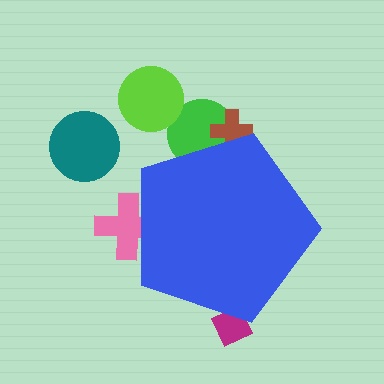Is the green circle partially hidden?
Yes, the green circle is partially hidden behind the blue pentagon.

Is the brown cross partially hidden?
Yes, the brown cross is partially hidden behind the blue pentagon.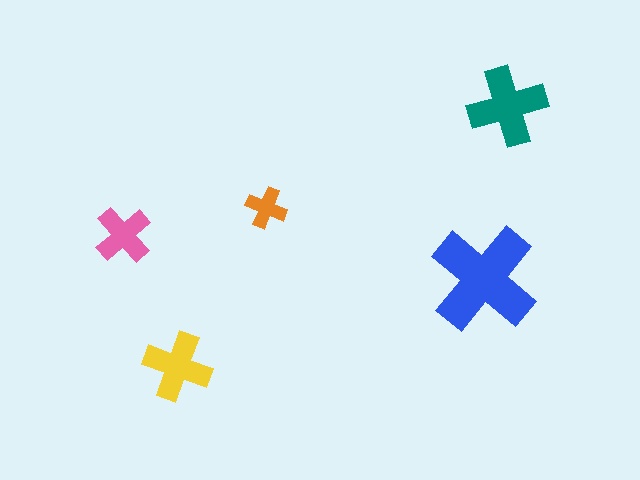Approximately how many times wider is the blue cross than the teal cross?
About 1.5 times wider.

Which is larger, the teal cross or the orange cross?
The teal one.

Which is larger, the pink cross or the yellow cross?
The yellow one.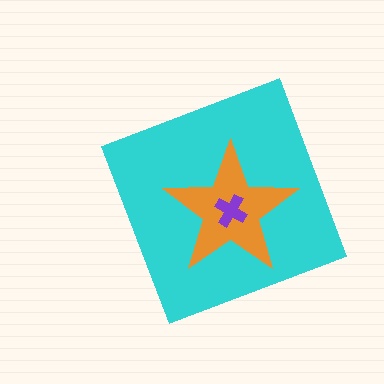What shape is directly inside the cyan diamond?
The orange star.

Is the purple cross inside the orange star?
Yes.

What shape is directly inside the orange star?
The purple cross.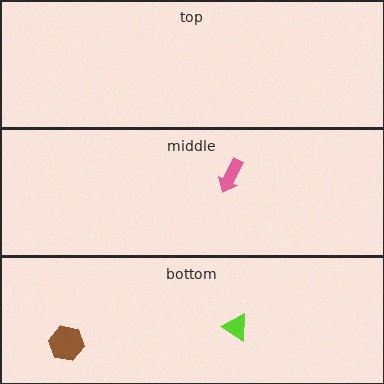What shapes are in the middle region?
The pink arrow.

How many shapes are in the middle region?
1.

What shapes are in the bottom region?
The lime triangle, the brown hexagon.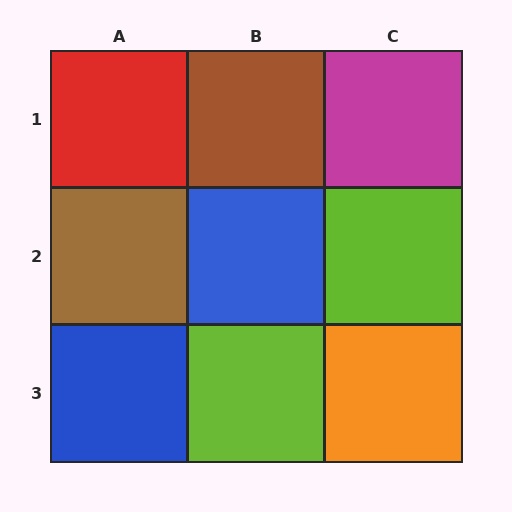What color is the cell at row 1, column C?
Magenta.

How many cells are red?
1 cell is red.